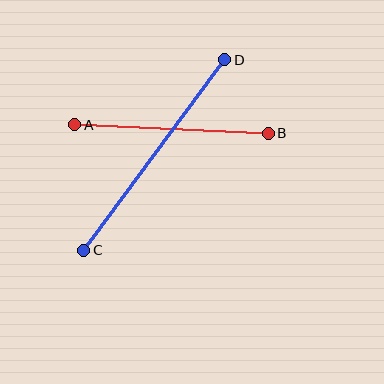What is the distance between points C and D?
The distance is approximately 237 pixels.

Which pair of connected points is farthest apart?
Points C and D are farthest apart.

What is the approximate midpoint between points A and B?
The midpoint is at approximately (172, 129) pixels.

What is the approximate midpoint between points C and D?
The midpoint is at approximately (154, 155) pixels.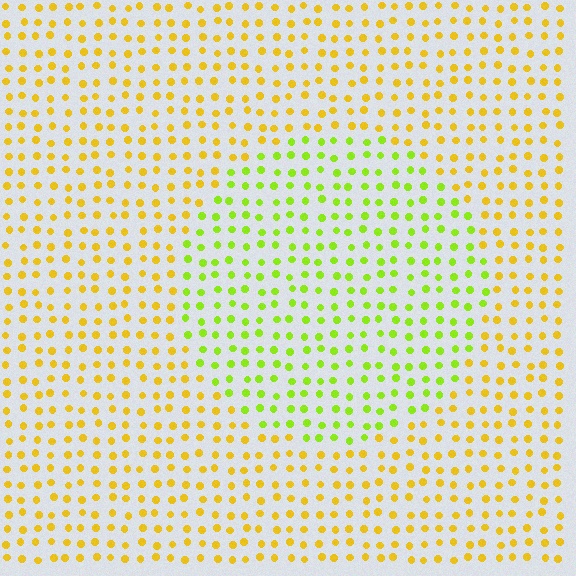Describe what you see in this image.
The image is filled with small yellow elements in a uniform arrangement. A circle-shaped region is visible where the elements are tinted to a slightly different hue, forming a subtle color boundary.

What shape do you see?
I see a circle.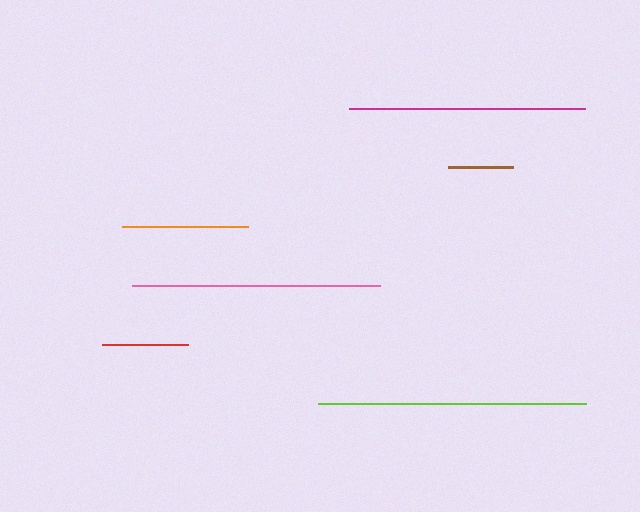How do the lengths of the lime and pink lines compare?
The lime and pink lines are approximately the same length.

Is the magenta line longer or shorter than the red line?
The magenta line is longer than the red line.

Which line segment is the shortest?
The brown line is the shortest at approximately 65 pixels.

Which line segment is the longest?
The lime line is the longest at approximately 268 pixels.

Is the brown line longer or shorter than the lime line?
The lime line is longer than the brown line.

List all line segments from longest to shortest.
From longest to shortest: lime, pink, magenta, orange, red, brown.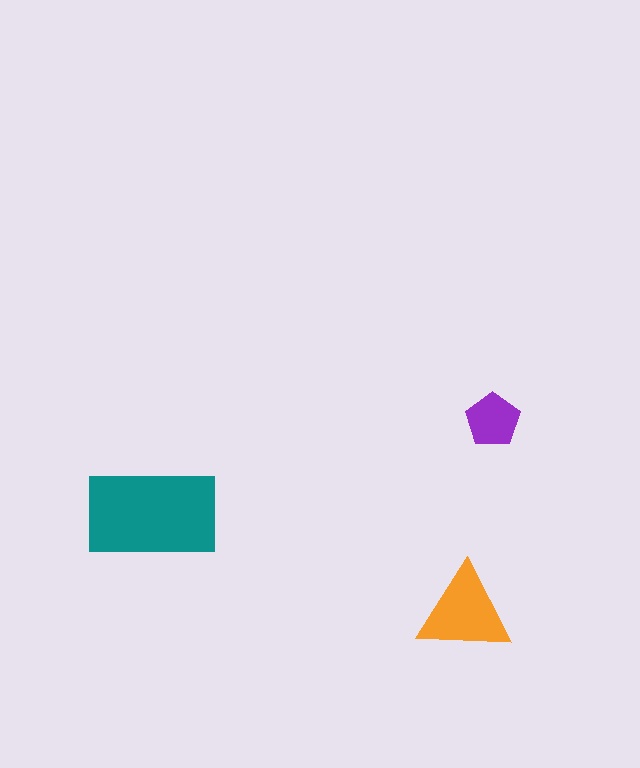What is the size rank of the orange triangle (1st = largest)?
2nd.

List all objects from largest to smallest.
The teal rectangle, the orange triangle, the purple pentagon.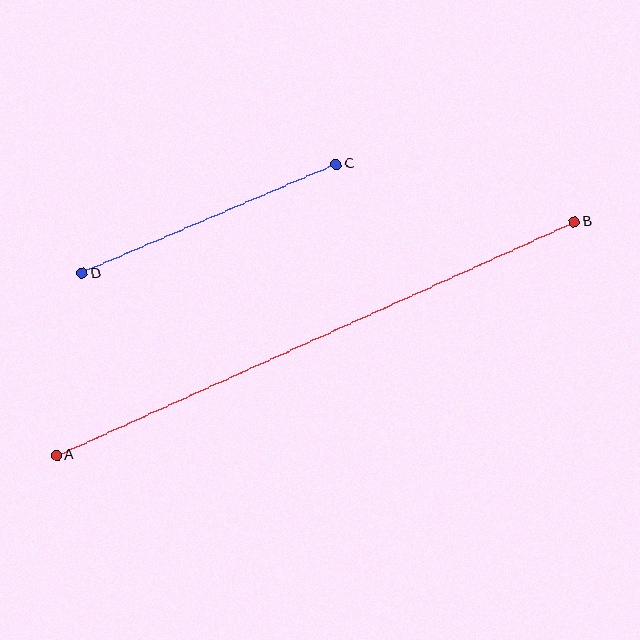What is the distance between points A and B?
The distance is approximately 568 pixels.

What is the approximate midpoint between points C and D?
The midpoint is at approximately (209, 219) pixels.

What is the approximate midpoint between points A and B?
The midpoint is at approximately (316, 339) pixels.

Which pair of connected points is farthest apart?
Points A and B are farthest apart.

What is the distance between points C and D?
The distance is approximately 276 pixels.